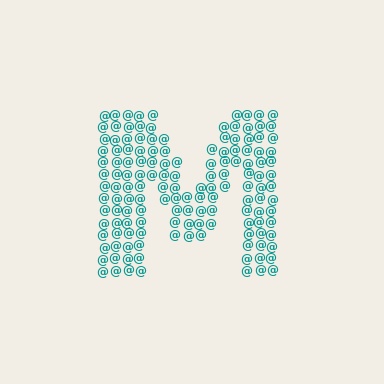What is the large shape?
The large shape is the letter M.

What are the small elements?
The small elements are at signs.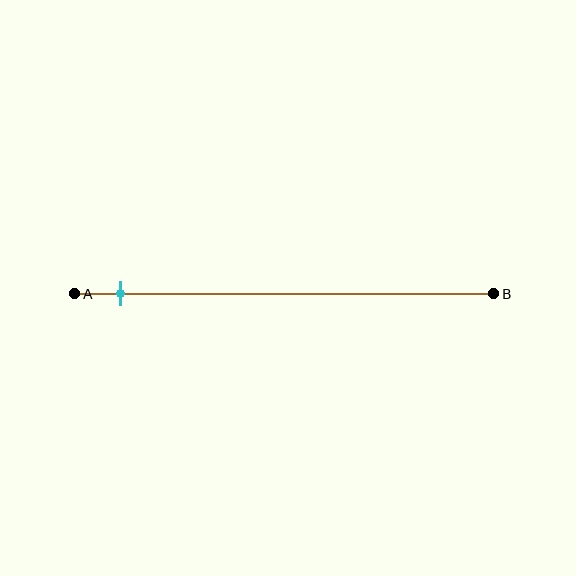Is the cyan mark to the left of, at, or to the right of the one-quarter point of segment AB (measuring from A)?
The cyan mark is to the left of the one-quarter point of segment AB.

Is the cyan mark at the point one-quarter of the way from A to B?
No, the mark is at about 10% from A, not at the 25% one-quarter point.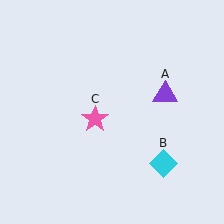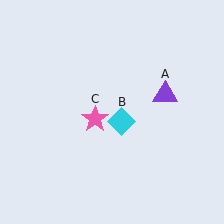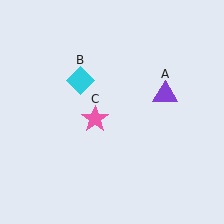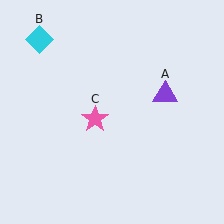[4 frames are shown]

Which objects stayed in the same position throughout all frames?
Purple triangle (object A) and pink star (object C) remained stationary.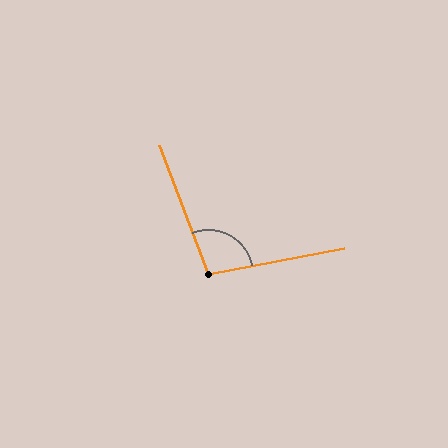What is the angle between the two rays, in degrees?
Approximately 100 degrees.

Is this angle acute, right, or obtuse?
It is obtuse.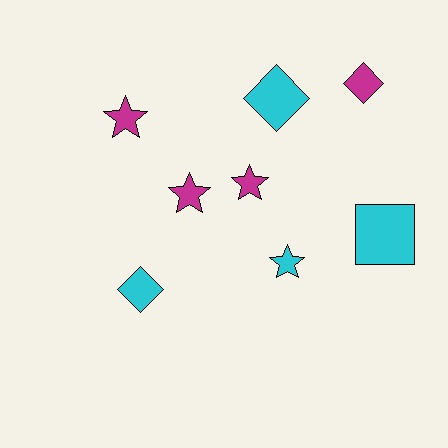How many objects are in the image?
There are 8 objects.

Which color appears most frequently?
Magenta, with 4 objects.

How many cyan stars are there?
There is 1 cyan star.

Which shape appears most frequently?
Star, with 4 objects.